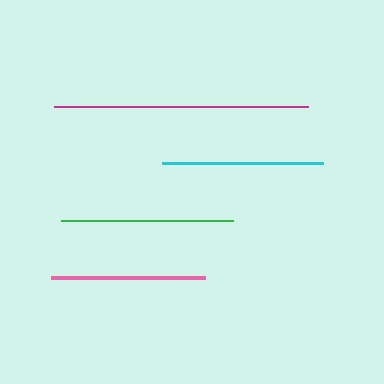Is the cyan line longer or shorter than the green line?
The green line is longer than the cyan line.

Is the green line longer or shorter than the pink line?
The green line is longer than the pink line.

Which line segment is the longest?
The magenta line is the longest at approximately 255 pixels.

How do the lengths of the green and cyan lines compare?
The green and cyan lines are approximately the same length.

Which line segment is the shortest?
The pink line is the shortest at approximately 154 pixels.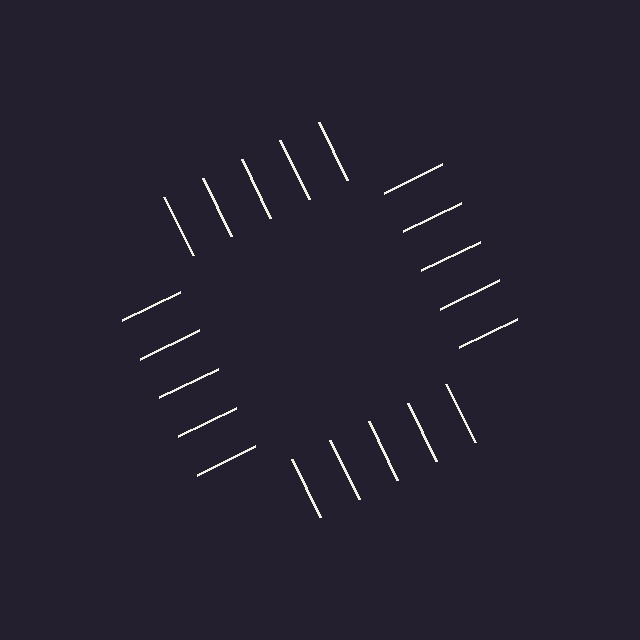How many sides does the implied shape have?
4 sides — the line-ends trace a square.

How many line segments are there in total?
20 — 5 along each of the 4 edges.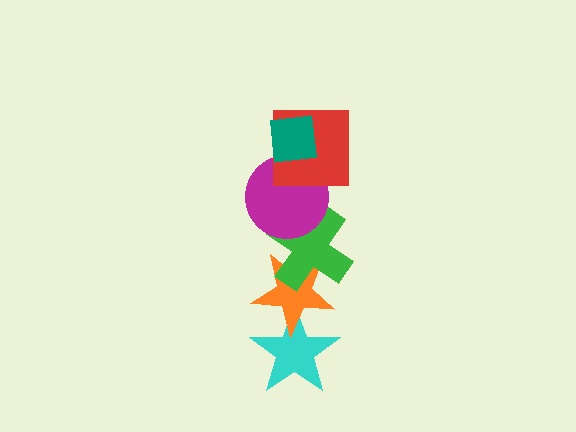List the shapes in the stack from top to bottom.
From top to bottom: the teal square, the red square, the magenta circle, the green cross, the orange star, the cyan star.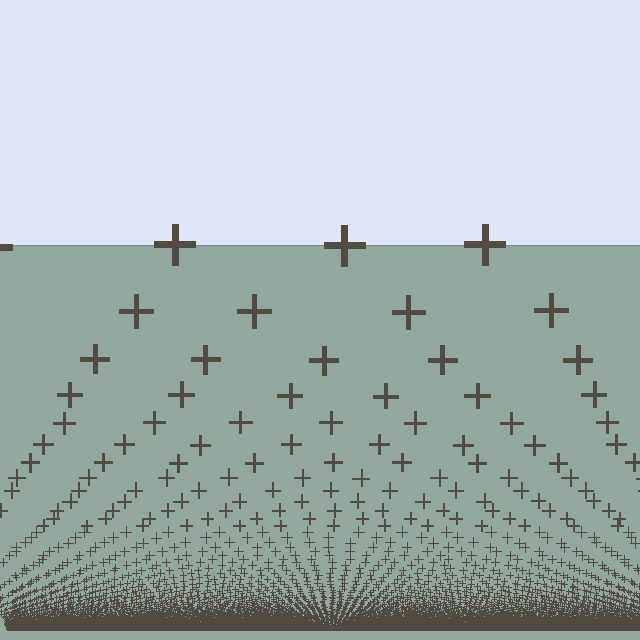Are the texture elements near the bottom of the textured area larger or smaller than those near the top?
Smaller. The gradient is inverted — elements near the bottom are smaller and denser.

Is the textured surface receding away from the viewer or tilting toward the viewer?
The surface appears to tilt toward the viewer. Texture elements get larger and sparser toward the top.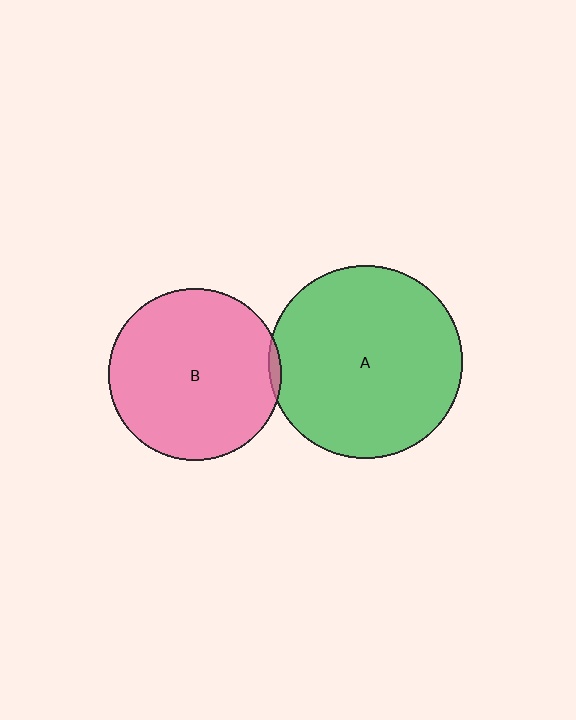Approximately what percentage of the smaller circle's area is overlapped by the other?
Approximately 5%.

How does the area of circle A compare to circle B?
Approximately 1.3 times.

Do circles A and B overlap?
Yes.